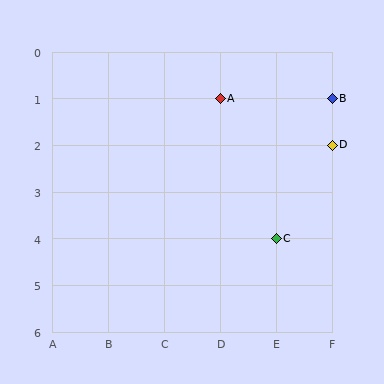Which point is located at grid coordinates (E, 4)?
Point C is at (E, 4).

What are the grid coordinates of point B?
Point B is at grid coordinates (F, 1).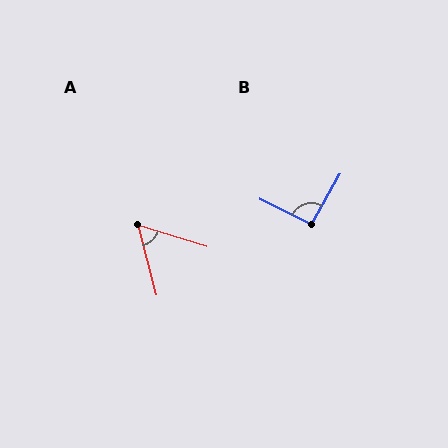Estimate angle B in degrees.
Approximately 93 degrees.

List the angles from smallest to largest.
A (58°), B (93°).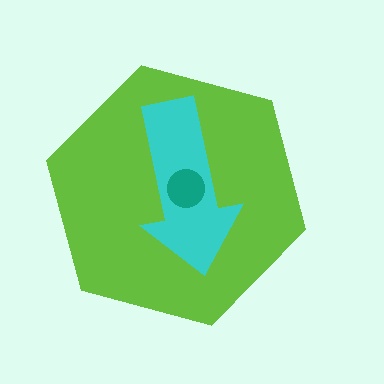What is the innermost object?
The teal circle.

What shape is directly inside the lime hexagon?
The cyan arrow.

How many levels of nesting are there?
3.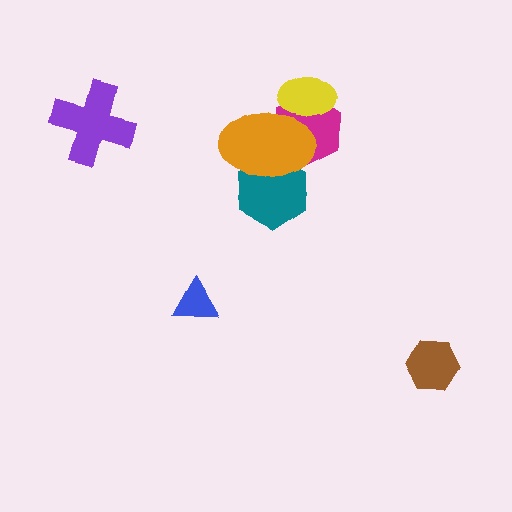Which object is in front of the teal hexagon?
The orange ellipse is in front of the teal hexagon.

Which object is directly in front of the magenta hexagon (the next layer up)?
The orange ellipse is directly in front of the magenta hexagon.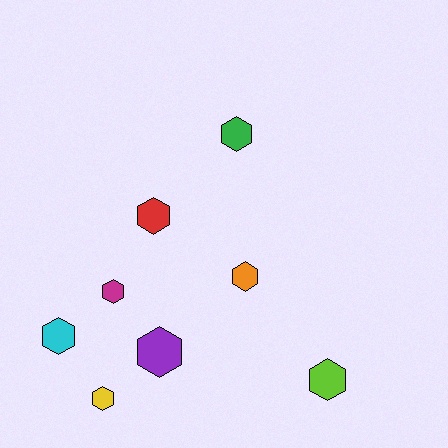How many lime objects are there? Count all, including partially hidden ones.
There is 1 lime object.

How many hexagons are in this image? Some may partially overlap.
There are 8 hexagons.